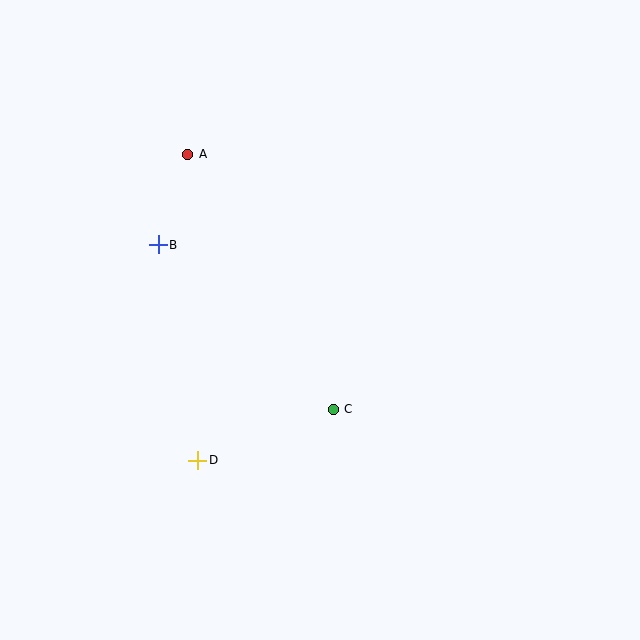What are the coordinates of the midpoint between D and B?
The midpoint between D and B is at (178, 352).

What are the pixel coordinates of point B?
Point B is at (158, 245).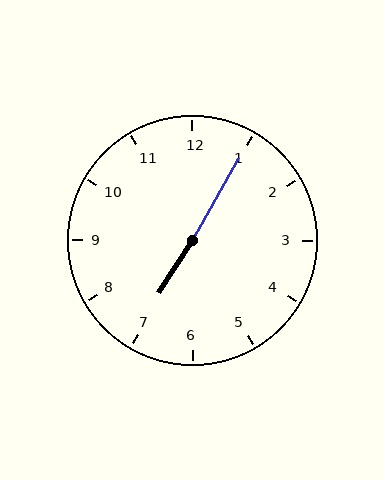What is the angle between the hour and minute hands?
Approximately 178 degrees.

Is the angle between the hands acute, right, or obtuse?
It is obtuse.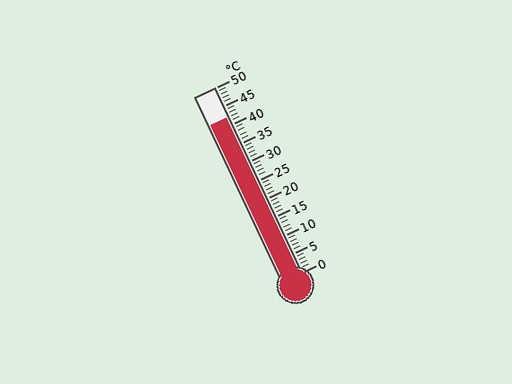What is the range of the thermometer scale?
The thermometer scale ranges from 0°C to 50°C.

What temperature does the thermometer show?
The thermometer shows approximately 42°C.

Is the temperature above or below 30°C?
The temperature is above 30°C.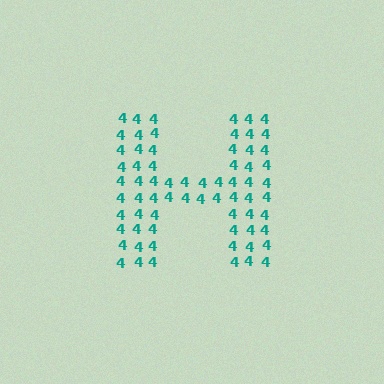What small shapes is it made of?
It is made of small digit 4's.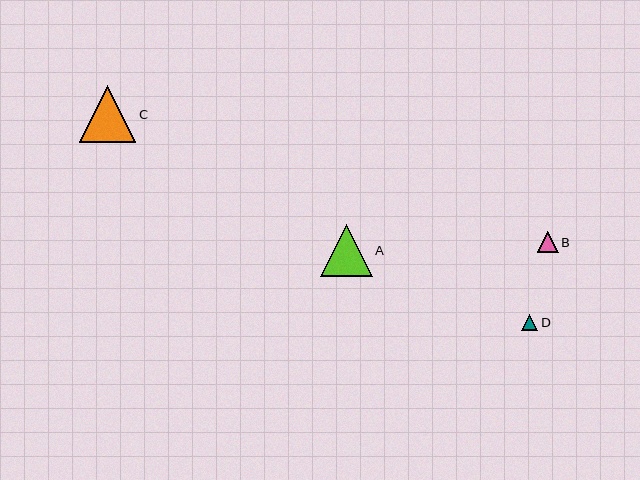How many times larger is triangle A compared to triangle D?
Triangle A is approximately 3.3 times the size of triangle D.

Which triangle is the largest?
Triangle C is the largest with a size of approximately 57 pixels.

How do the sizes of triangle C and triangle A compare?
Triangle C and triangle A are approximately the same size.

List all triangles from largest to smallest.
From largest to smallest: C, A, B, D.